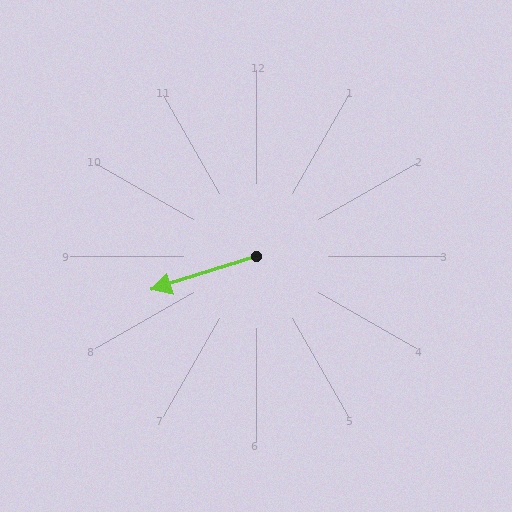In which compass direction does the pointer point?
West.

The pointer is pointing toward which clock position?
Roughly 8 o'clock.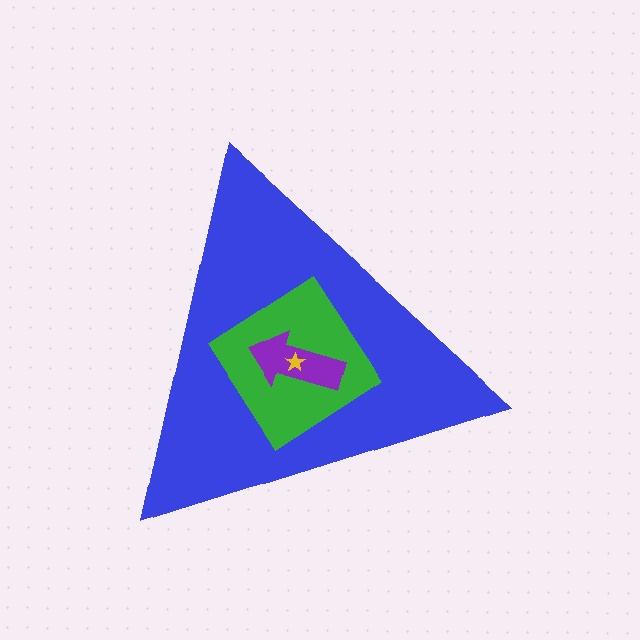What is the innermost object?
The yellow star.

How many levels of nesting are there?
4.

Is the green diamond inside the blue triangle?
Yes.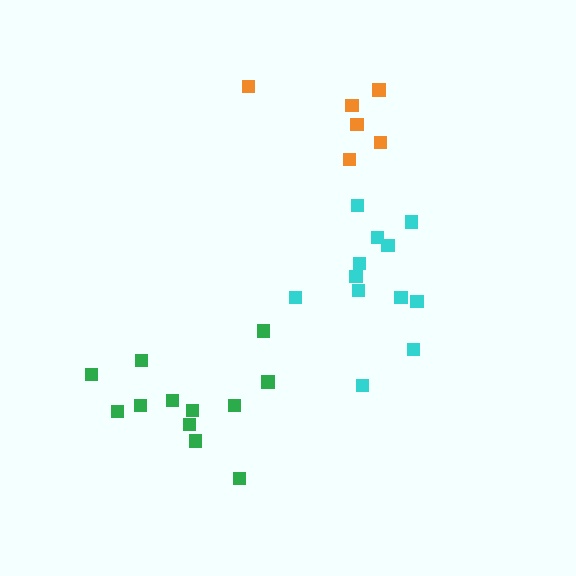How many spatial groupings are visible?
There are 3 spatial groupings.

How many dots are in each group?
Group 1: 12 dots, Group 2: 6 dots, Group 3: 12 dots (30 total).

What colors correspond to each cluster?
The clusters are colored: cyan, orange, green.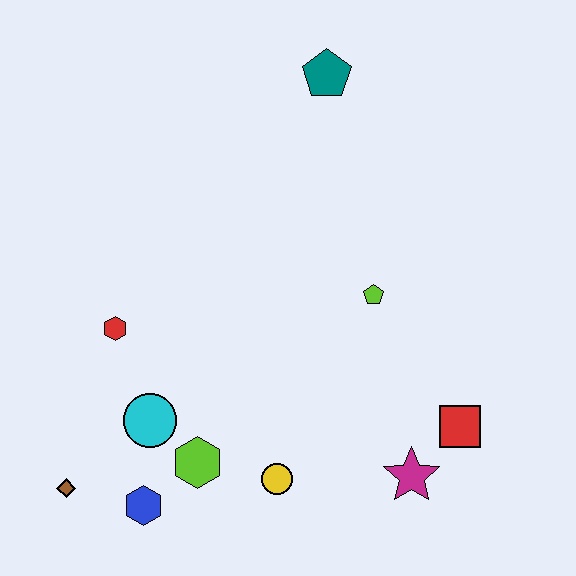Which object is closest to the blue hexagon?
The lime hexagon is closest to the blue hexagon.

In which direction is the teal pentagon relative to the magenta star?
The teal pentagon is above the magenta star.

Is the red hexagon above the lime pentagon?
No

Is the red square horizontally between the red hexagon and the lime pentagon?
No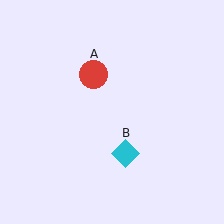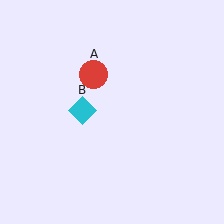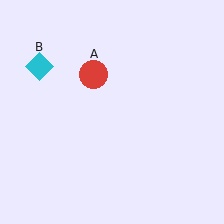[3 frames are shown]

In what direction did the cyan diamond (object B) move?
The cyan diamond (object B) moved up and to the left.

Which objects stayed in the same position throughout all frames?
Red circle (object A) remained stationary.